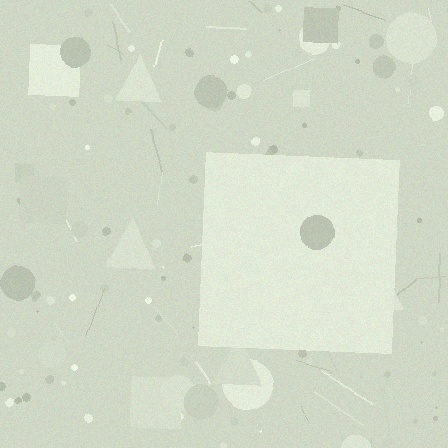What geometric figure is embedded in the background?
A square is embedded in the background.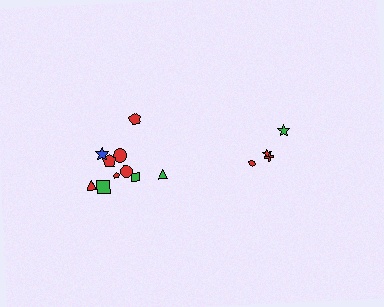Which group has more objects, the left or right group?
The left group.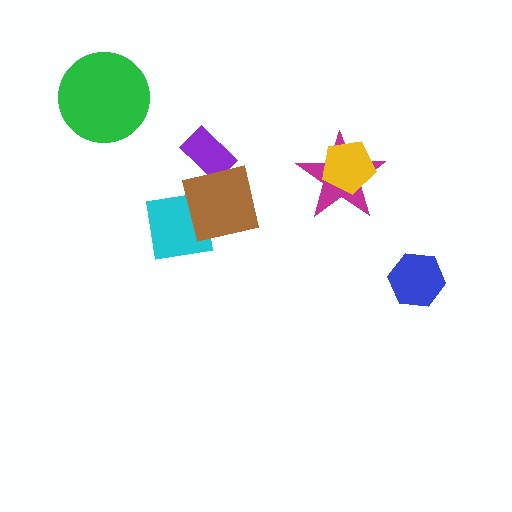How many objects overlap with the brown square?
2 objects overlap with the brown square.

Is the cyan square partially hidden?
Yes, it is partially covered by another shape.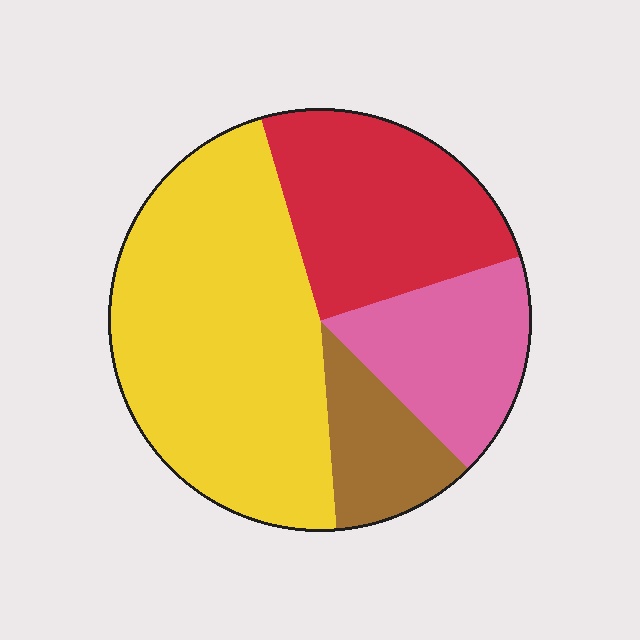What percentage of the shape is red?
Red covers about 25% of the shape.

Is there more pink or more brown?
Pink.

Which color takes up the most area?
Yellow, at roughly 45%.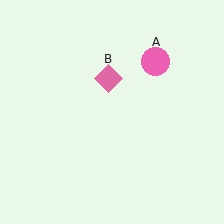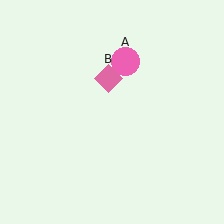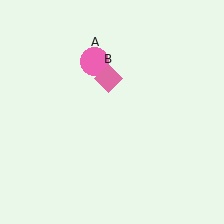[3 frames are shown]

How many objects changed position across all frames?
1 object changed position: pink circle (object A).